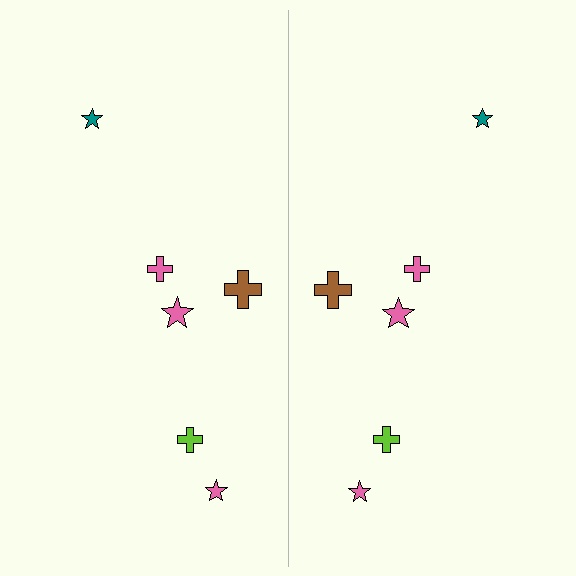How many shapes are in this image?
There are 12 shapes in this image.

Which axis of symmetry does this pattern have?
The pattern has a vertical axis of symmetry running through the center of the image.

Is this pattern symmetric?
Yes, this pattern has bilateral (reflection) symmetry.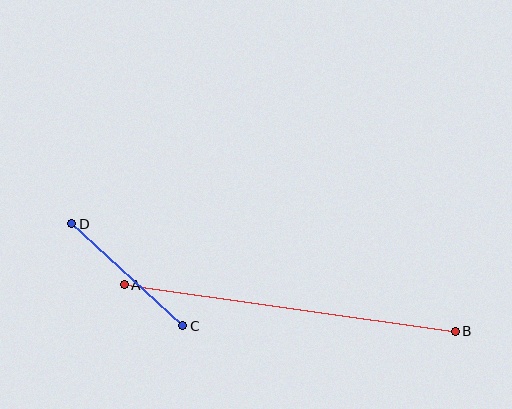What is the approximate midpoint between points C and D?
The midpoint is at approximately (127, 275) pixels.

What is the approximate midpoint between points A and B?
The midpoint is at approximately (290, 308) pixels.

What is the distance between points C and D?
The distance is approximately 151 pixels.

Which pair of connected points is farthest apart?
Points A and B are farthest apart.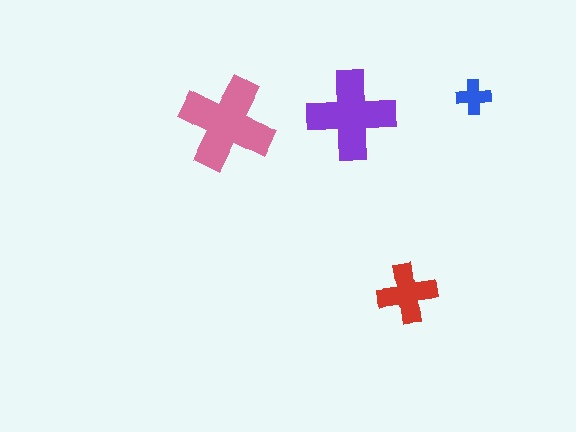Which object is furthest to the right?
The blue cross is rightmost.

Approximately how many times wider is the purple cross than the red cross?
About 1.5 times wider.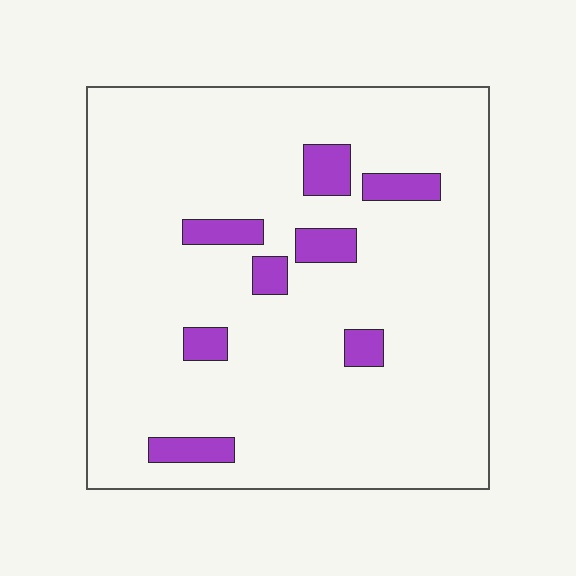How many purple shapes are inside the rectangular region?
8.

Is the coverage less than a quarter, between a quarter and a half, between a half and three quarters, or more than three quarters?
Less than a quarter.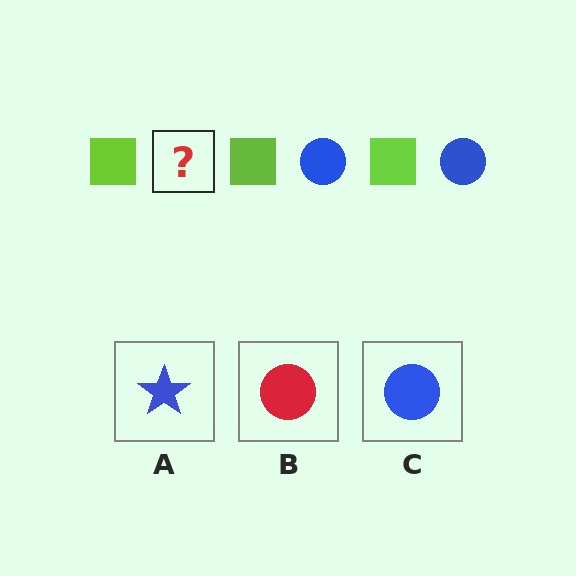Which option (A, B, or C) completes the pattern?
C.